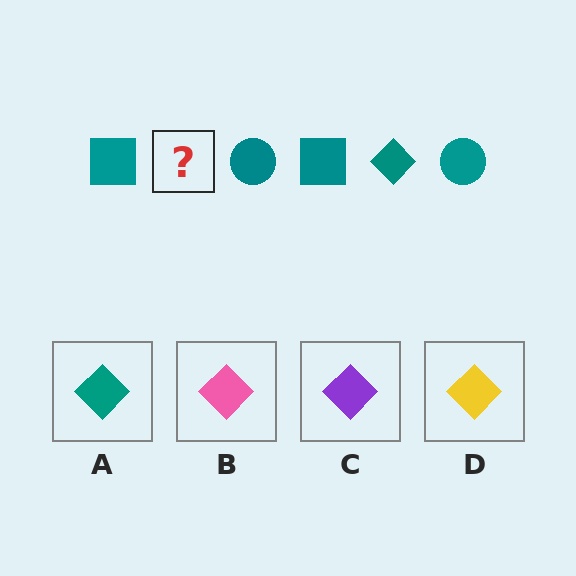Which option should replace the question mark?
Option A.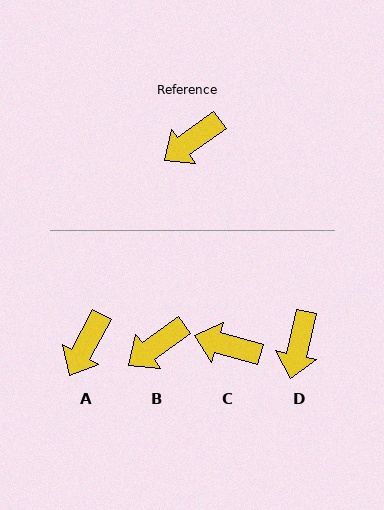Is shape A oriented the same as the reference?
No, it is off by about 25 degrees.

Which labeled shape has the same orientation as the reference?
B.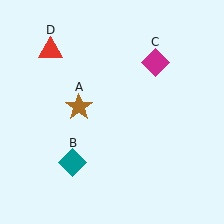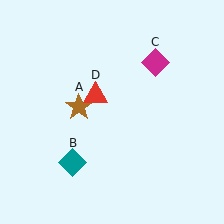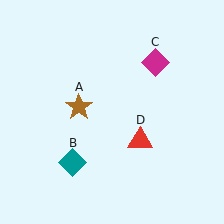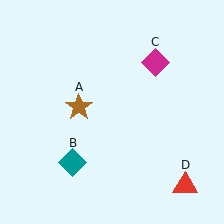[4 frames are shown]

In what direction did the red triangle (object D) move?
The red triangle (object D) moved down and to the right.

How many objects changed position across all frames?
1 object changed position: red triangle (object D).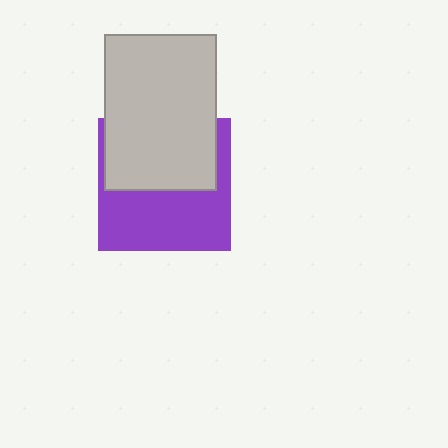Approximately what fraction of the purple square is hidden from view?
Roughly 47% of the purple square is hidden behind the light gray rectangle.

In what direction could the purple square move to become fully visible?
The purple square could move down. That would shift it out from behind the light gray rectangle entirely.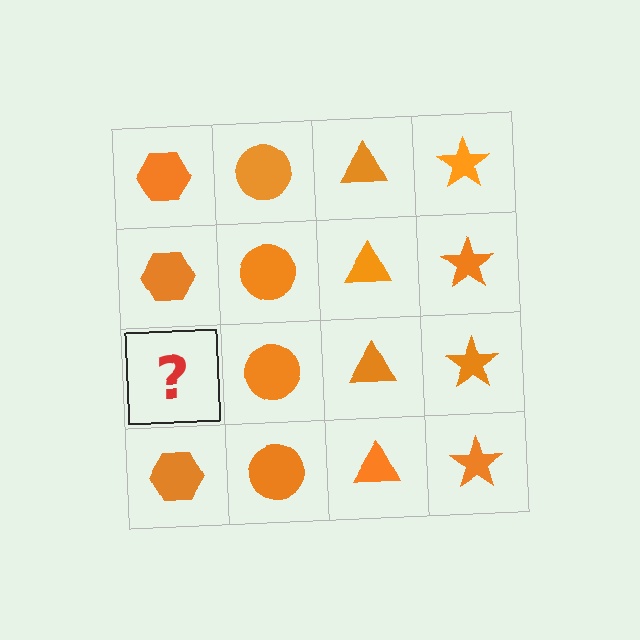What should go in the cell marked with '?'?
The missing cell should contain an orange hexagon.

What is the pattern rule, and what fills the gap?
The rule is that each column has a consistent shape. The gap should be filled with an orange hexagon.